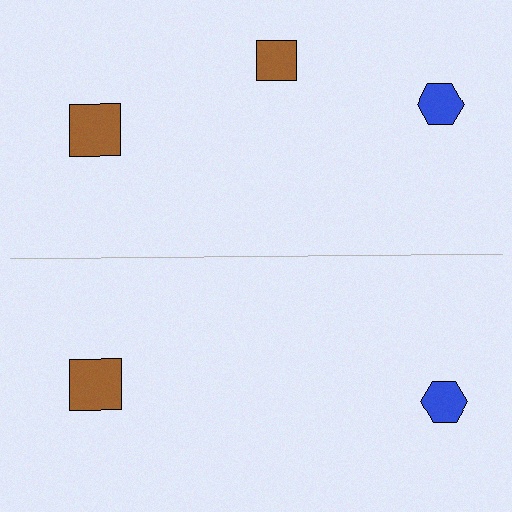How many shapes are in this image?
There are 5 shapes in this image.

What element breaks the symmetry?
A brown square is missing from the bottom side.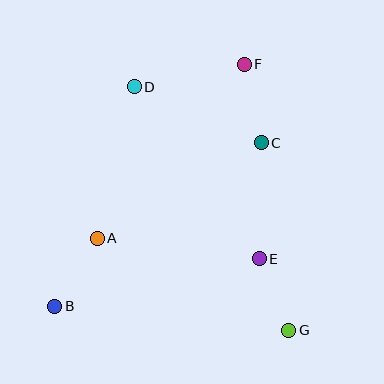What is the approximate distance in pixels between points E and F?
The distance between E and F is approximately 195 pixels.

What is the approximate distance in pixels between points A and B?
The distance between A and B is approximately 80 pixels.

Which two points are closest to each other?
Points E and G are closest to each other.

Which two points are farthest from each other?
Points B and F are farthest from each other.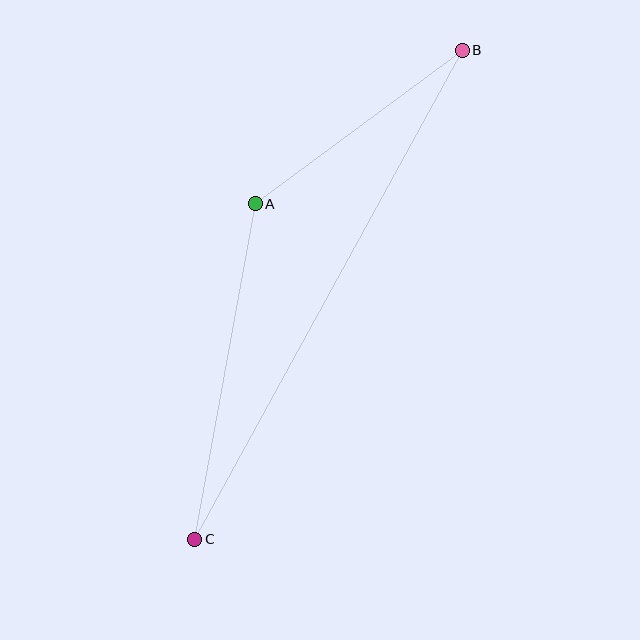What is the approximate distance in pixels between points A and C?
The distance between A and C is approximately 341 pixels.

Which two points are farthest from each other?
Points B and C are farthest from each other.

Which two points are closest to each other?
Points A and B are closest to each other.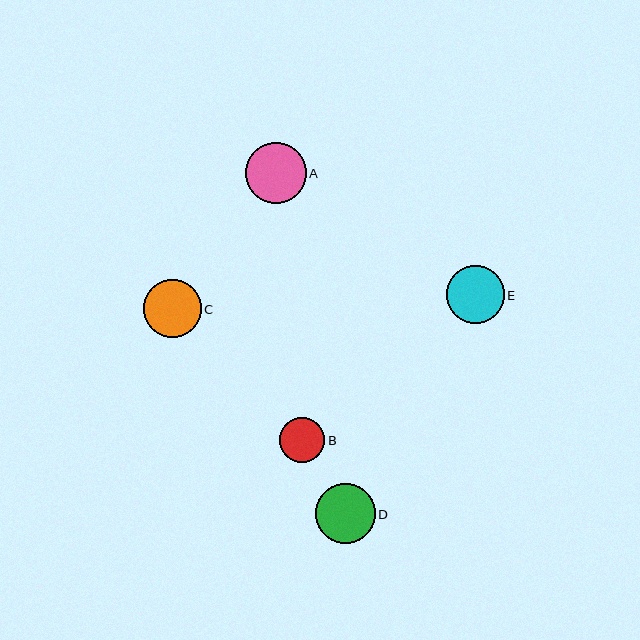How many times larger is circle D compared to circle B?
Circle D is approximately 1.3 times the size of circle B.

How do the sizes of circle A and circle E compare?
Circle A and circle E are approximately the same size.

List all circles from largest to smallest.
From largest to smallest: A, D, C, E, B.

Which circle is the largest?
Circle A is the largest with a size of approximately 61 pixels.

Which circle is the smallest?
Circle B is the smallest with a size of approximately 45 pixels.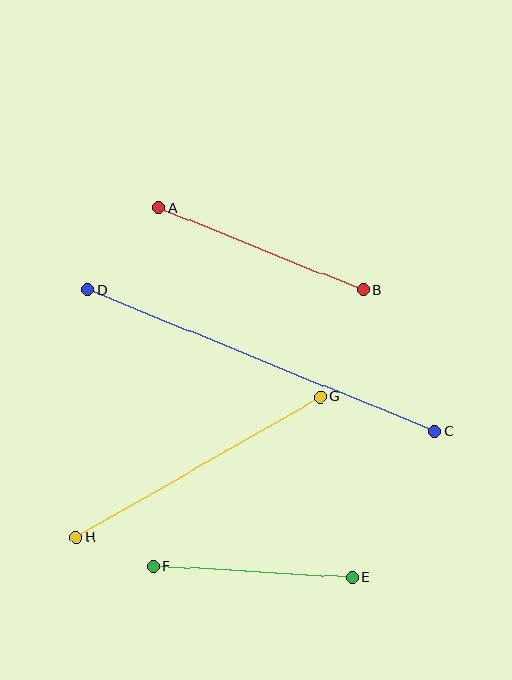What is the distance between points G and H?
The distance is approximately 282 pixels.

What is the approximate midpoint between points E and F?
The midpoint is at approximately (253, 572) pixels.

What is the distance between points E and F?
The distance is approximately 199 pixels.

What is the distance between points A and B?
The distance is approximately 220 pixels.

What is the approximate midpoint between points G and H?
The midpoint is at approximately (198, 467) pixels.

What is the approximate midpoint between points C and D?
The midpoint is at approximately (261, 361) pixels.